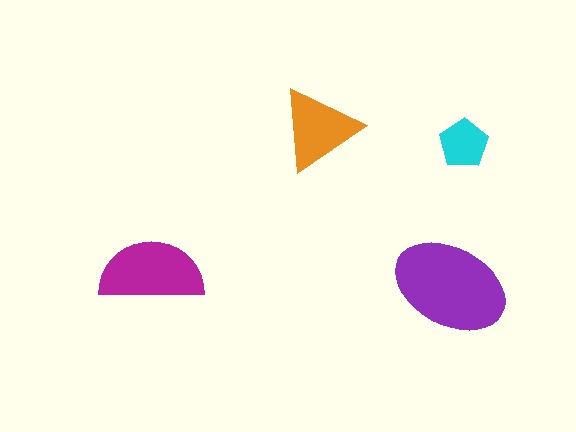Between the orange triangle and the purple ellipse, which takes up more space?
The purple ellipse.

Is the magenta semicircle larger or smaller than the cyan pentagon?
Larger.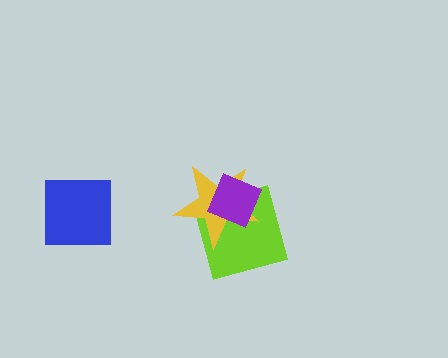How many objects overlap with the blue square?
0 objects overlap with the blue square.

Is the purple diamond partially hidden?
No, no other shape covers it.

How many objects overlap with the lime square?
2 objects overlap with the lime square.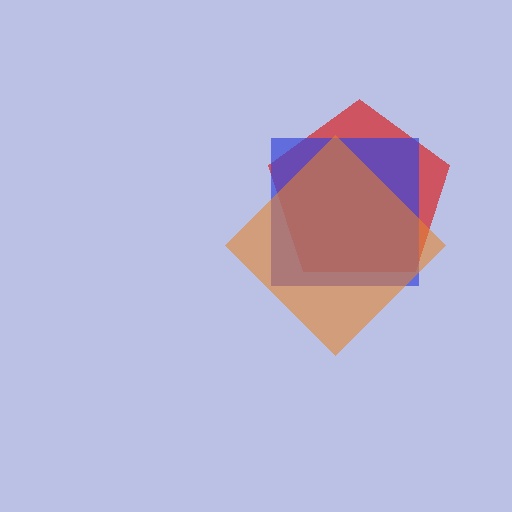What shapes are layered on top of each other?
The layered shapes are: a red pentagon, a blue square, an orange diamond.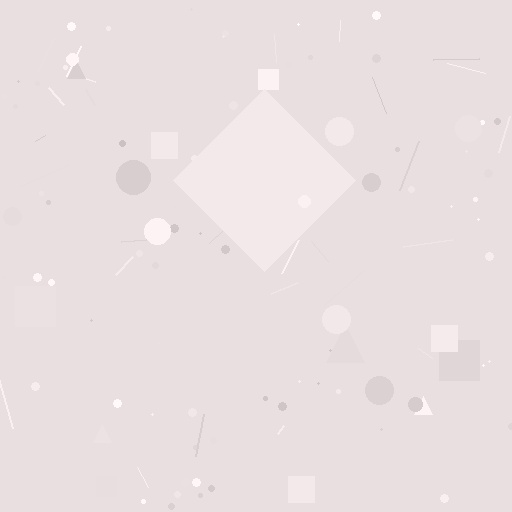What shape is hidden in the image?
A diamond is hidden in the image.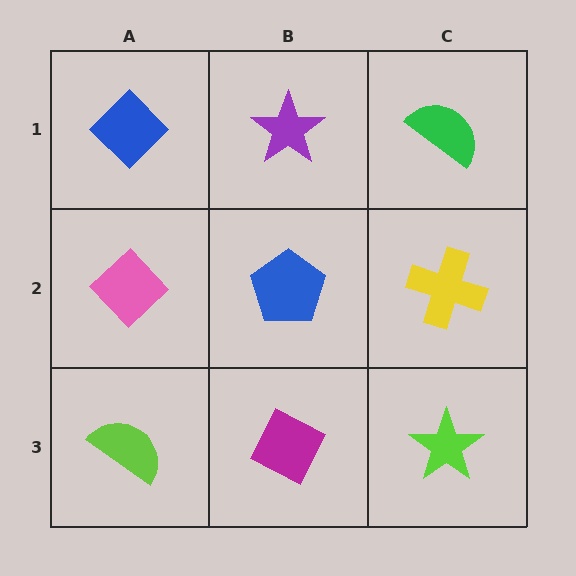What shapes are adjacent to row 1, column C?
A yellow cross (row 2, column C), a purple star (row 1, column B).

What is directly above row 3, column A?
A pink diamond.